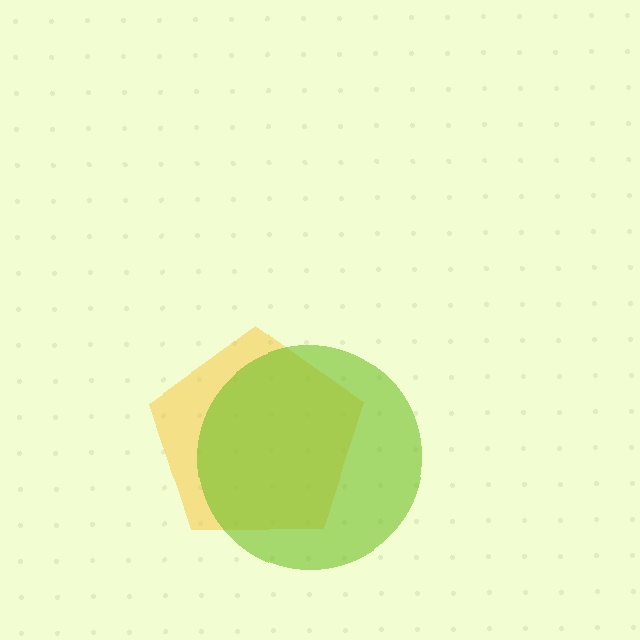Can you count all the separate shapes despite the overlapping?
Yes, there are 2 separate shapes.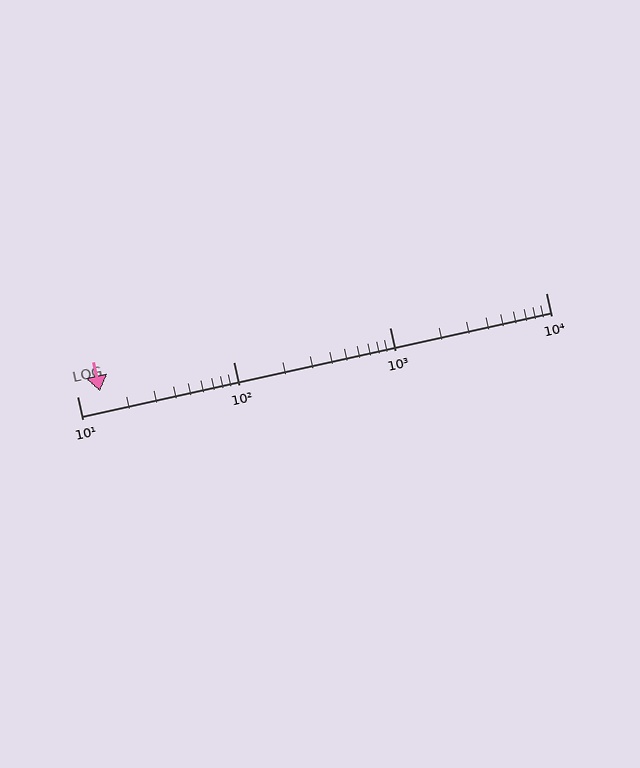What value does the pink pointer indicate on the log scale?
The pointer indicates approximately 14.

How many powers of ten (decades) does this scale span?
The scale spans 3 decades, from 10 to 10000.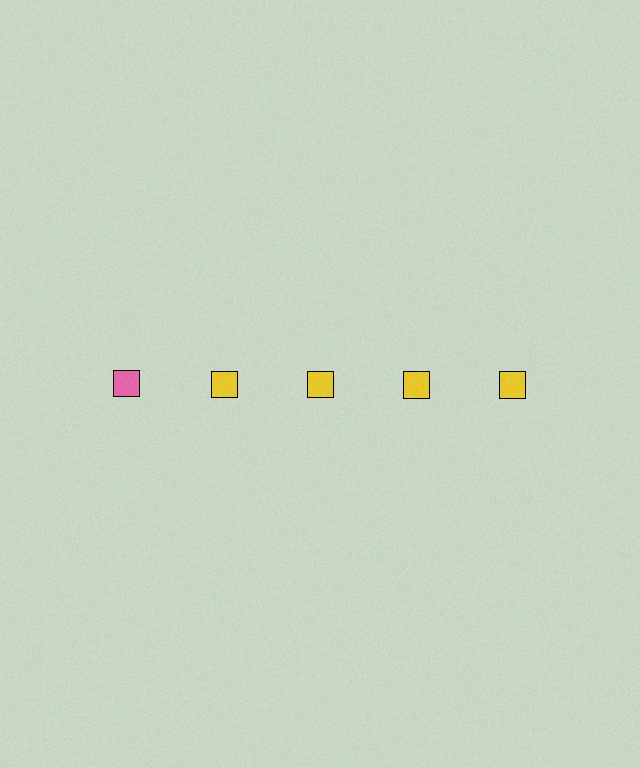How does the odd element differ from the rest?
It has a different color: pink instead of yellow.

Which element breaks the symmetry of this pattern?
The pink square in the top row, leftmost column breaks the symmetry. All other shapes are yellow squares.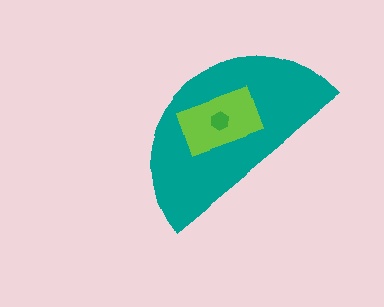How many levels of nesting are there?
3.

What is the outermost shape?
The teal semicircle.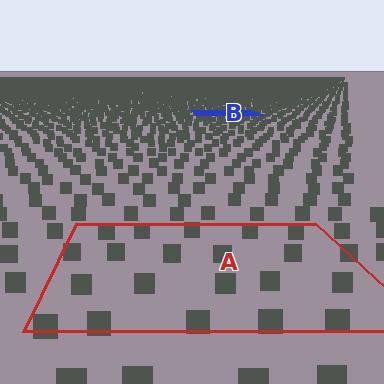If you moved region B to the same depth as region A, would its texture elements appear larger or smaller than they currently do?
They would appear larger. At a closer depth, the same texture elements are projected at a bigger on-screen size.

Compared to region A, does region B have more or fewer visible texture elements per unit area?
Region B has more texture elements per unit area — they are packed more densely because it is farther away.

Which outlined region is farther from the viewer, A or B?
Region B is farther from the viewer — the texture elements inside it appear smaller and more densely packed.